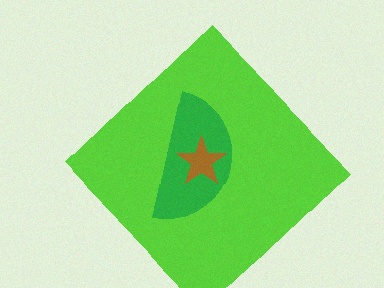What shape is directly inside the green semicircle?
The brown star.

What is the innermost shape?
The brown star.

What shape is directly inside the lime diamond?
The green semicircle.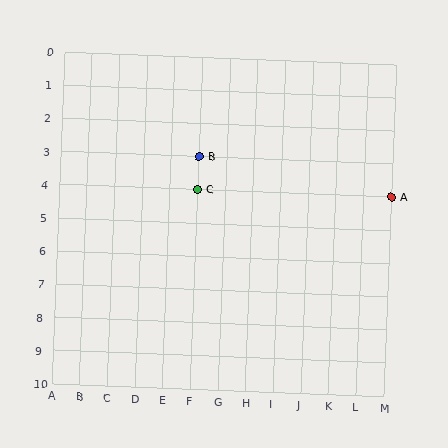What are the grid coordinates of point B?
Point B is at grid coordinates (F, 3).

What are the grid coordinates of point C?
Point C is at grid coordinates (F, 4).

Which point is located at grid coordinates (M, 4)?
Point A is at (M, 4).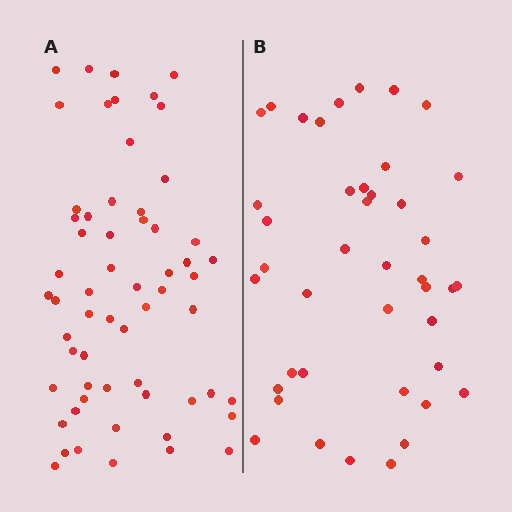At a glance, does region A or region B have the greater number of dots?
Region A (the left region) has more dots.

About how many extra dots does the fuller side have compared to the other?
Region A has approximately 20 more dots than region B.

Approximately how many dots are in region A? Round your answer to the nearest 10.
About 60 dots.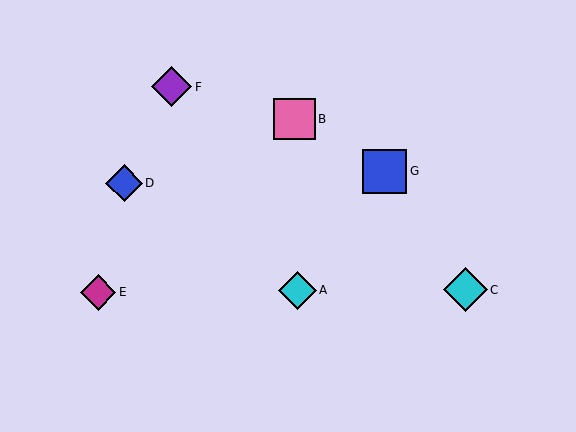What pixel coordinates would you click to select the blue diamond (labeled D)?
Click at (124, 183) to select the blue diamond D.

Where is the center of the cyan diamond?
The center of the cyan diamond is at (297, 290).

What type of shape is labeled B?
Shape B is a pink square.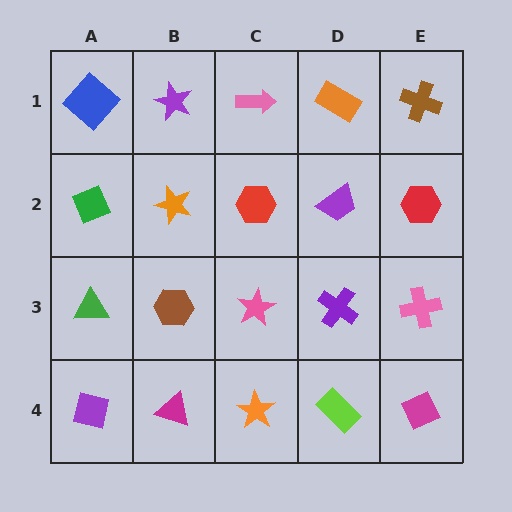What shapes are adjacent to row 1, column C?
A red hexagon (row 2, column C), a purple star (row 1, column B), an orange rectangle (row 1, column D).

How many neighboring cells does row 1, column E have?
2.